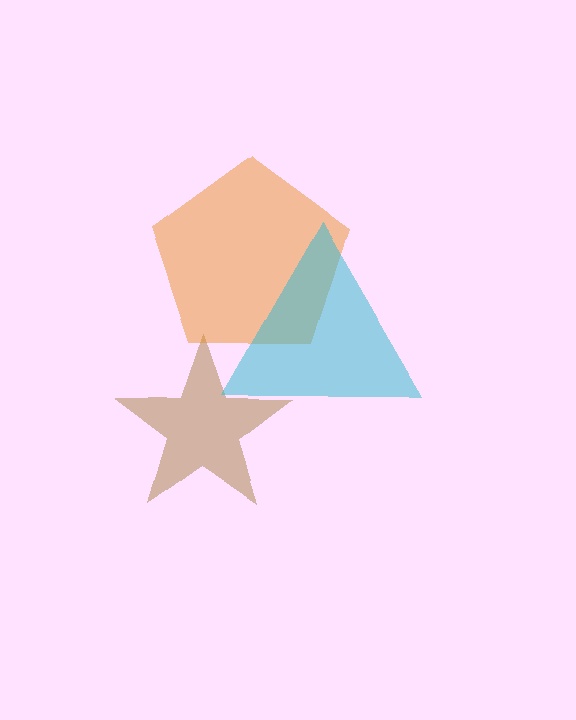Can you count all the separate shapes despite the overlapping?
Yes, there are 3 separate shapes.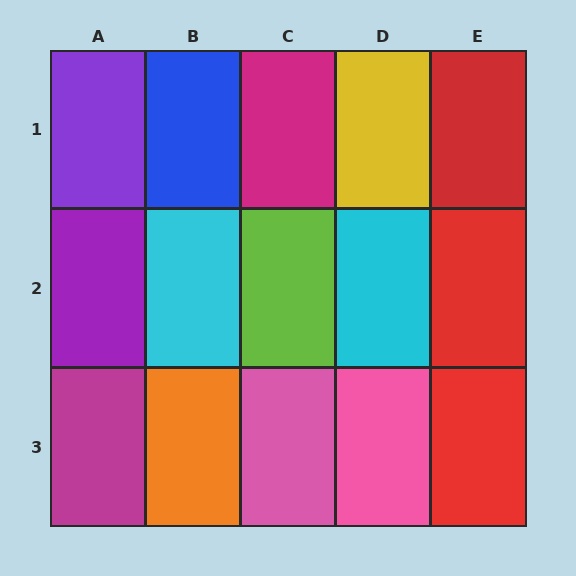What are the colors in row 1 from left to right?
Purple, blue, magenta, yellow, red.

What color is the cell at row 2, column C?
Lime.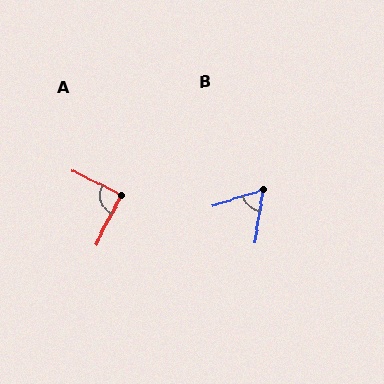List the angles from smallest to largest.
B (63°), A (89°).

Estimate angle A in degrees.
Approximately 89 degrees.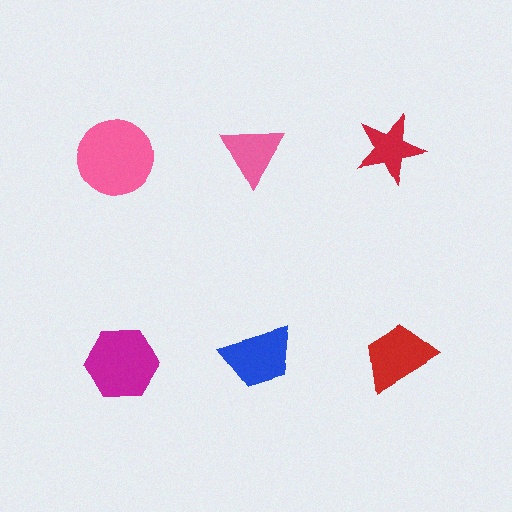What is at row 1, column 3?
A red star.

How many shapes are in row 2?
3 shapes.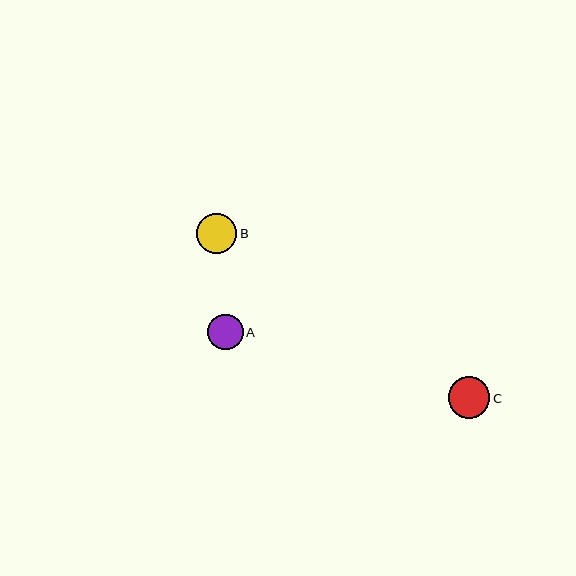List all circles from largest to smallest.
From largest to smallest: C, B, A.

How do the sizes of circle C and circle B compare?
Circle C and circle B are approximately the same size.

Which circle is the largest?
Circle C is the largest with a size of approximately 41 pixels.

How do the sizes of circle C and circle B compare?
Circle C and circle B are approximately the same size.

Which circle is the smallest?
Circle A is the smallest with a size of approximately 36 pixels.